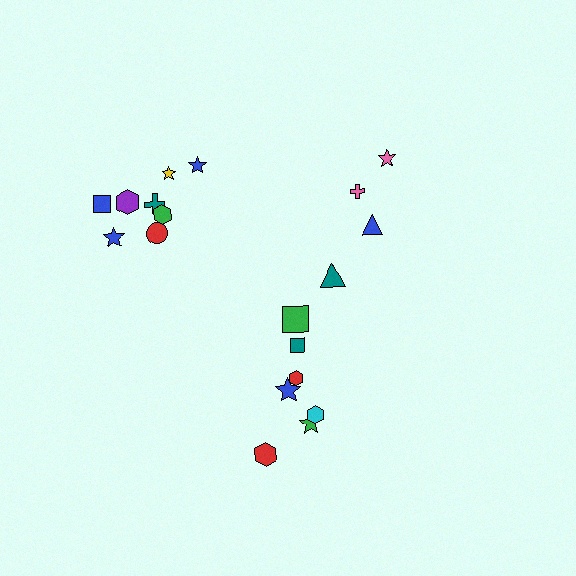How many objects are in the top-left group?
There are 8 objects.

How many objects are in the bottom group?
There are 7 objects.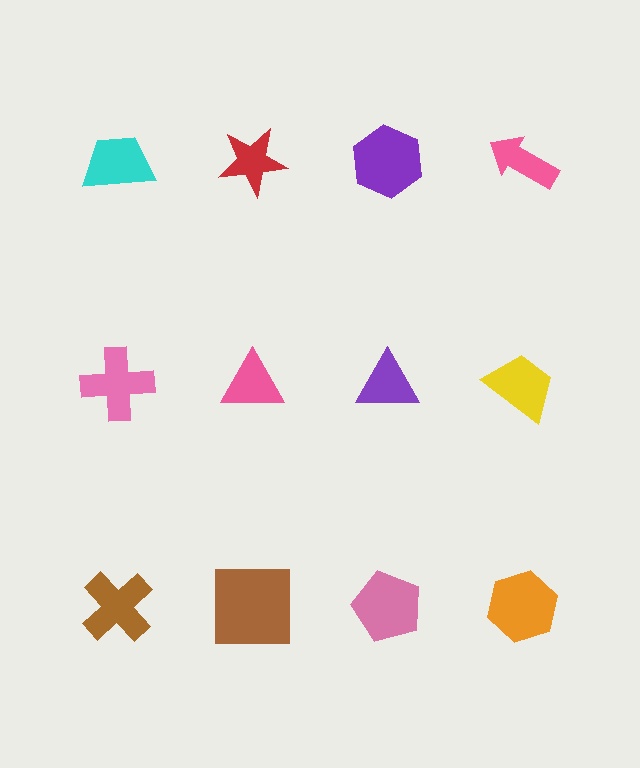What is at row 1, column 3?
A purple hexagon.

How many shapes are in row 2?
4 shapes.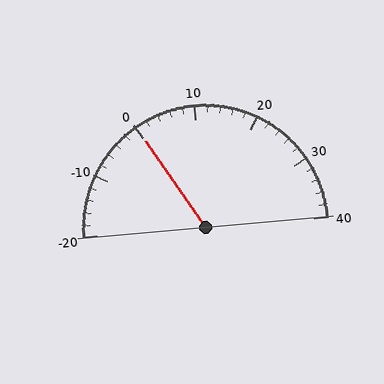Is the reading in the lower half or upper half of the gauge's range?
The reading is in the lower half of the range (-20 to 40).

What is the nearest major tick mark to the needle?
The nearest major tick mark is 0.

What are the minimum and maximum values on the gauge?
The gauge ranges from -20 to 40.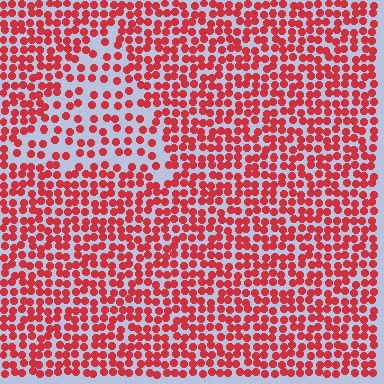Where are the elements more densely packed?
The elements are more densely packed outside the triangle boundary.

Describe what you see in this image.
The image contains small red elements arranged at two different densities. A triangle-shaped region is visible where the elements are less densely packed than the surrounding area.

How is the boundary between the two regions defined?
The boundary is defined by a change in element density (approximately 1.9x ratio). All elements are the same color, size, and shape.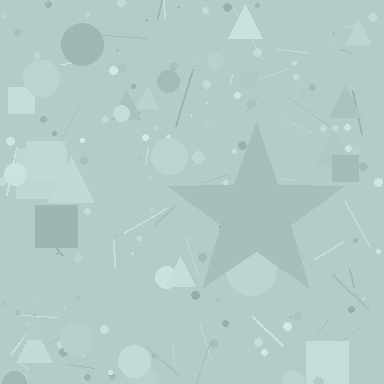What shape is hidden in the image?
A star is hidden in the image.